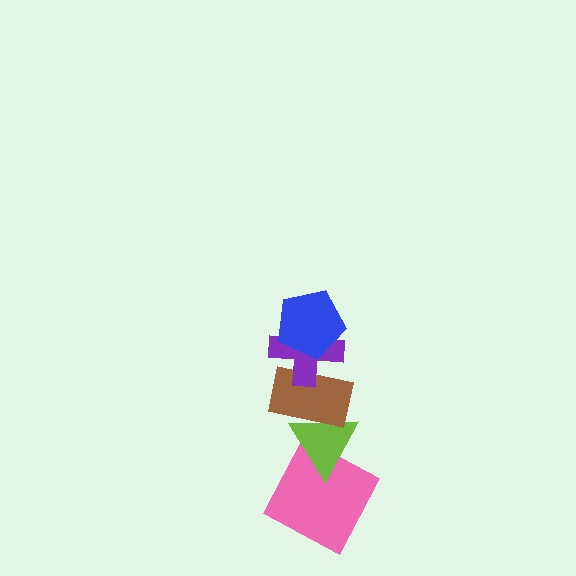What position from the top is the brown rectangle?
The brown rectangle is 3rd from the top.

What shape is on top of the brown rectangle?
The purple cross is on top of the brown rectangle.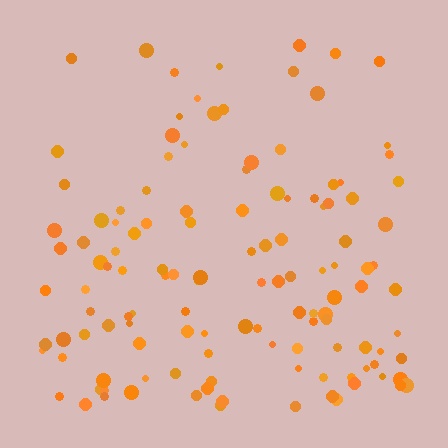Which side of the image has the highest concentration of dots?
The bottom.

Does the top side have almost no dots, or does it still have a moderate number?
Still a moderate number, just noticeably fewer than the bottom.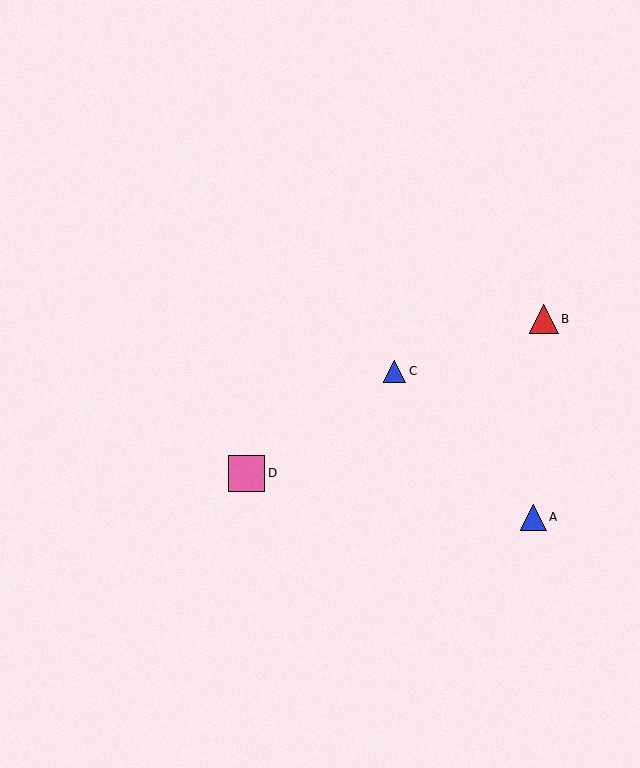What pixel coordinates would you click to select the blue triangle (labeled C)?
Click at (395, 371) to select the blue triangle C.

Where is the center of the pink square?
The center of the pink square is at (247, 473).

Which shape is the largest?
The pink square (labeled D) is the largest.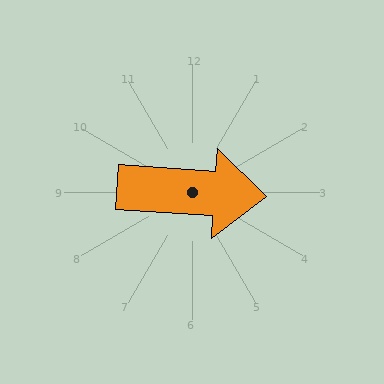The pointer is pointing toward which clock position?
Roughly 3 o'clock.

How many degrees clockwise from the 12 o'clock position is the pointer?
Approximately 94 degrees.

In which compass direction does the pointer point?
East.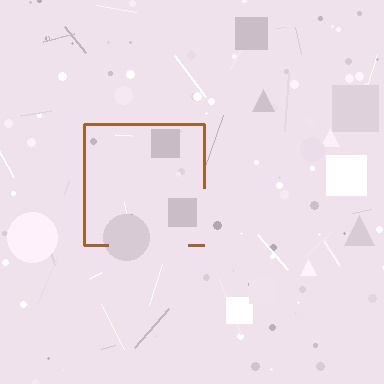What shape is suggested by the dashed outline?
The dashed outline suggests a square.